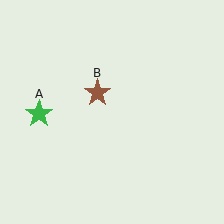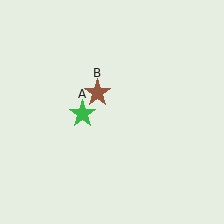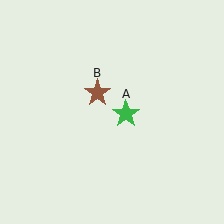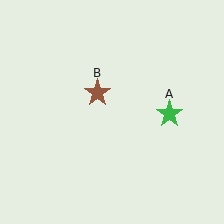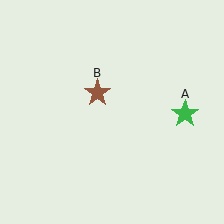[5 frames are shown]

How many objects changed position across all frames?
1 object changed position: green star (object A).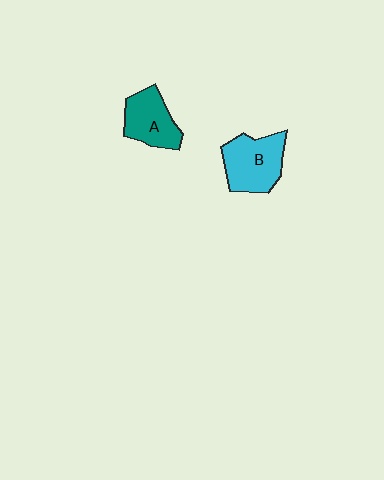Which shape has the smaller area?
Shape A (teal).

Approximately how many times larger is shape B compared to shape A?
Approximately 1.2 times.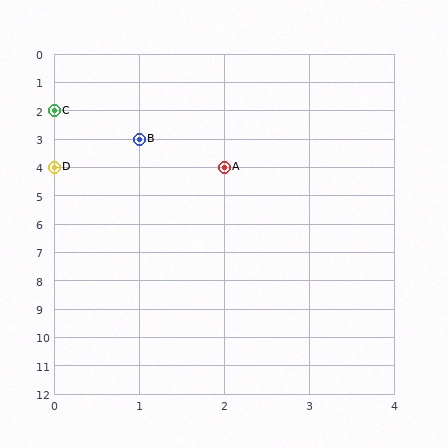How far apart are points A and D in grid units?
Points A and D are 2 columns apart.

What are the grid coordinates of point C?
Point C is at grid coordinates (0, 2).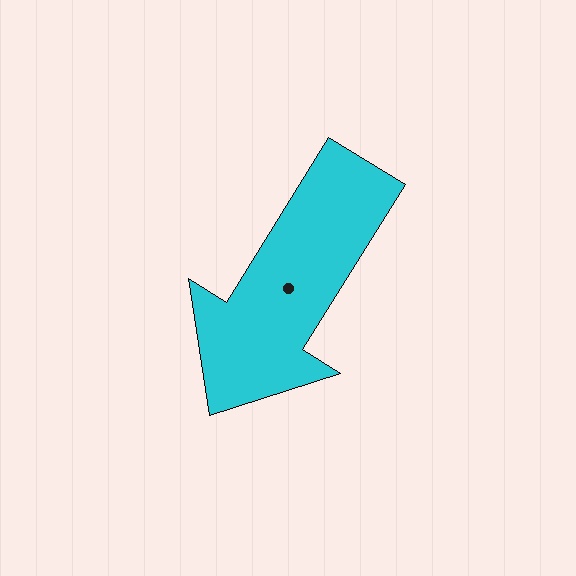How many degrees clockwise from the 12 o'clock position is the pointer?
Approximately 212 degrees.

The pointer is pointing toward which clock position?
Roughly 7 o'clock.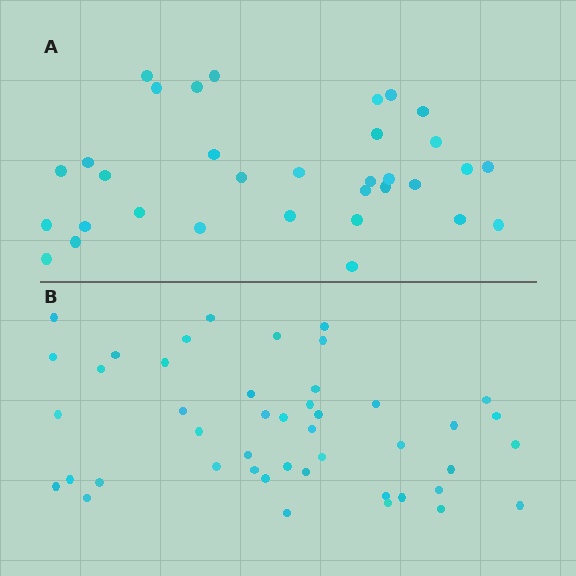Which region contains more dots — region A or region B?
Region B (the bottom region) has more dots.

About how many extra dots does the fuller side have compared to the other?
Region B has roughly 12 or so more dots than region A.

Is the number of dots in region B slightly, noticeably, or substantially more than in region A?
Region B has noticeably more, but not dramatically so. The ratio is roughly 1.4 to 1.